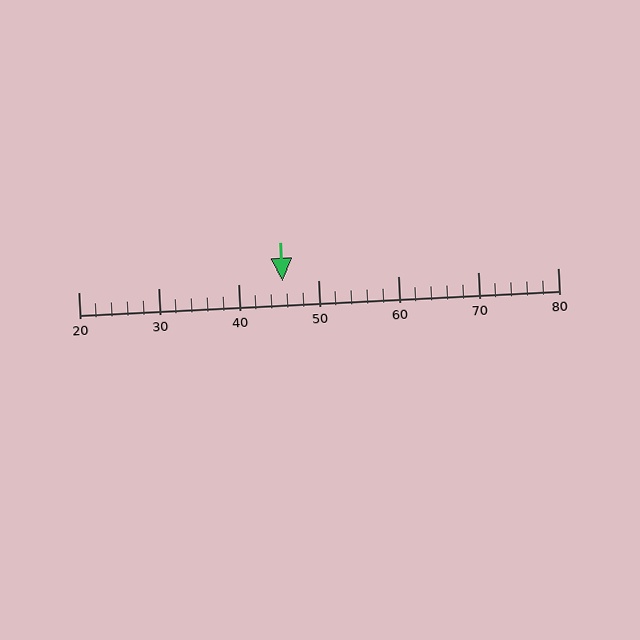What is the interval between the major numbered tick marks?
The major tick marks are spaced 10 units apart.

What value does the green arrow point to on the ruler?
The green arrow points to approximately 46.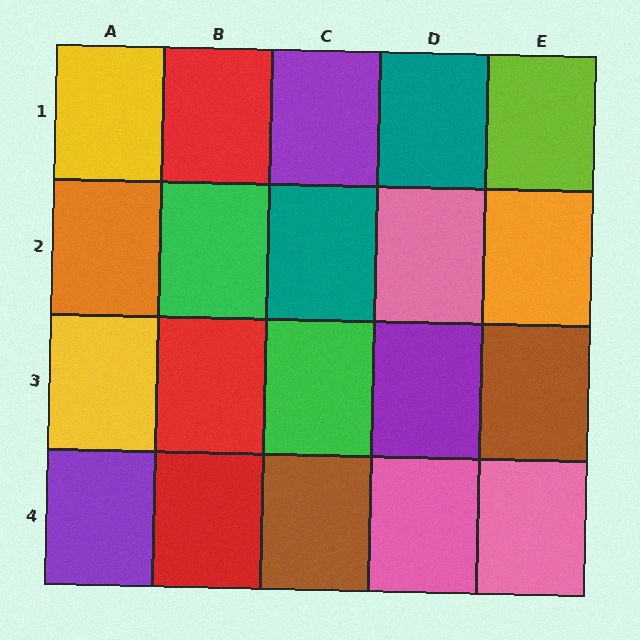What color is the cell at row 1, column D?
Teal.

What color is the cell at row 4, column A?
Purple.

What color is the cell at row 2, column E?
Orange.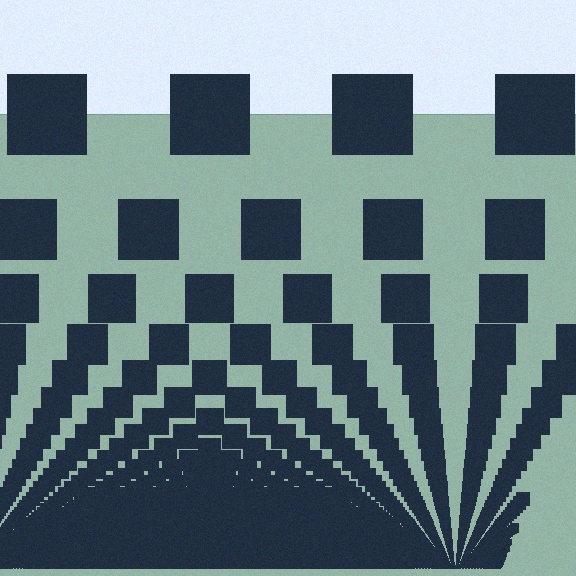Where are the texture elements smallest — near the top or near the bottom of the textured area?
Near the bottom.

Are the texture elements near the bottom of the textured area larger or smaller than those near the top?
Smaller. The gradient is inverted — elements near the bottom are smaller and denser.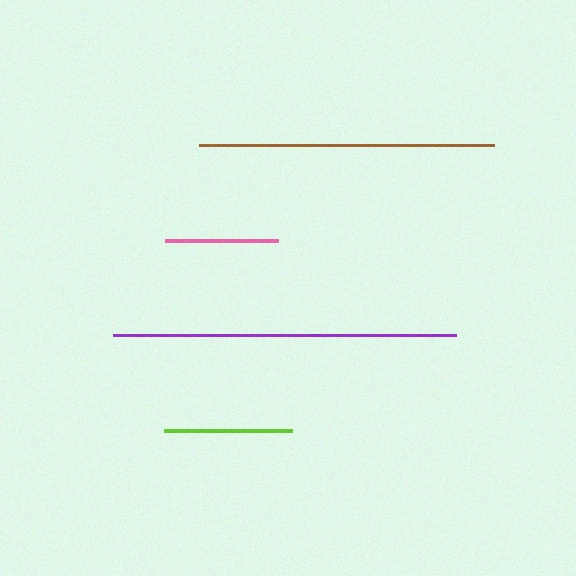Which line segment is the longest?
The purple line is the longest at approximately 342 pixels.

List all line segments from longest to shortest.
From longest to shortest: purple, brown, lime, pink.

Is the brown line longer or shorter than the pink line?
The brown line is longer than the pink line.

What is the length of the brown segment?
The brown segment is approximately 296 pixels long.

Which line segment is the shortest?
The pink line is the shortest at approximately 112 pixels.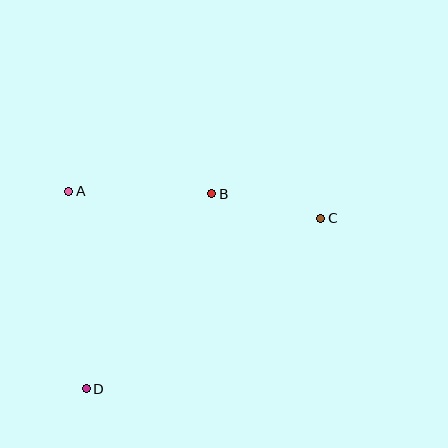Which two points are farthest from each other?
Points C and D are farthest from each other.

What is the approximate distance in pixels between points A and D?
The distance between A and D is approximately 198 pixels.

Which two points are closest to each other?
Points B and C are closest to each other.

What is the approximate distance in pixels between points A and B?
The distance between A and B is approximately 143 pixels.